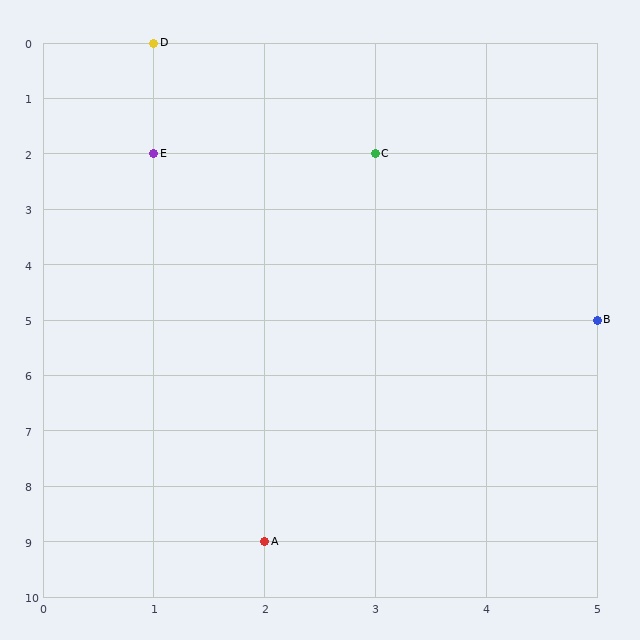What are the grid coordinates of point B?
Point B is at grid coordinates (5, 5).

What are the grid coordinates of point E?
Point E is at grid coordinates (1, 2).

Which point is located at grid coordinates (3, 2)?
Point C is at (3, 2).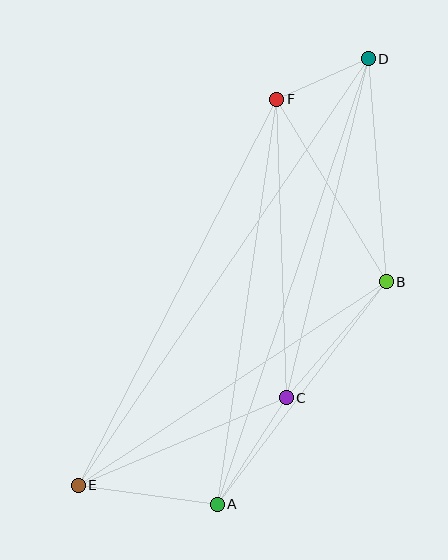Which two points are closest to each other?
Points D and F are closest to each other.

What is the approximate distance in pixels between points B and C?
The distance between B and C is approximately 153 pixels.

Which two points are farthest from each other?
Points D and E are farthest from each other.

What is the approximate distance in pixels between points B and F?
The distance between B and F is approximately 213 pixels.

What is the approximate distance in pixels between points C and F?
The distance between C and F is approximately 299 pixels.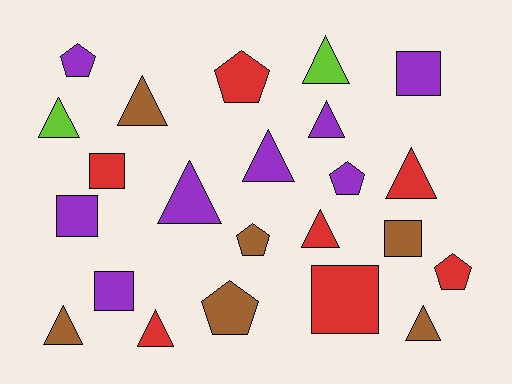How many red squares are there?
There are 2 red squares.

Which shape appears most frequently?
Triangle, with 11 objects.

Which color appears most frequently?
Purple, with 8 objects.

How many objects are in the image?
There are 23 objects.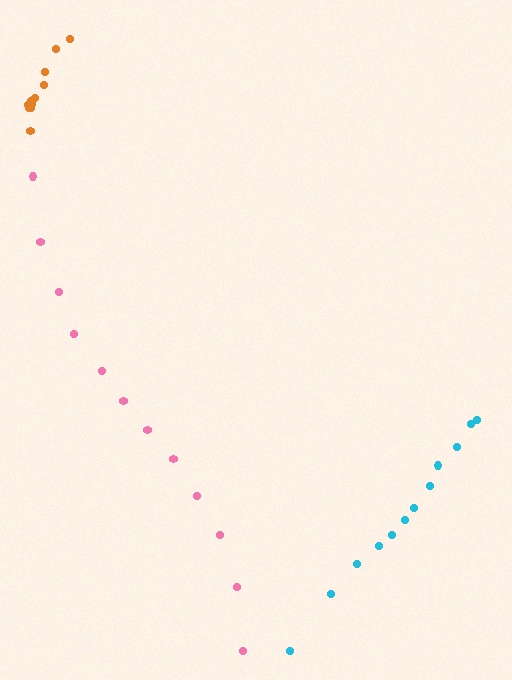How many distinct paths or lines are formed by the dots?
There are 3 distinct paths.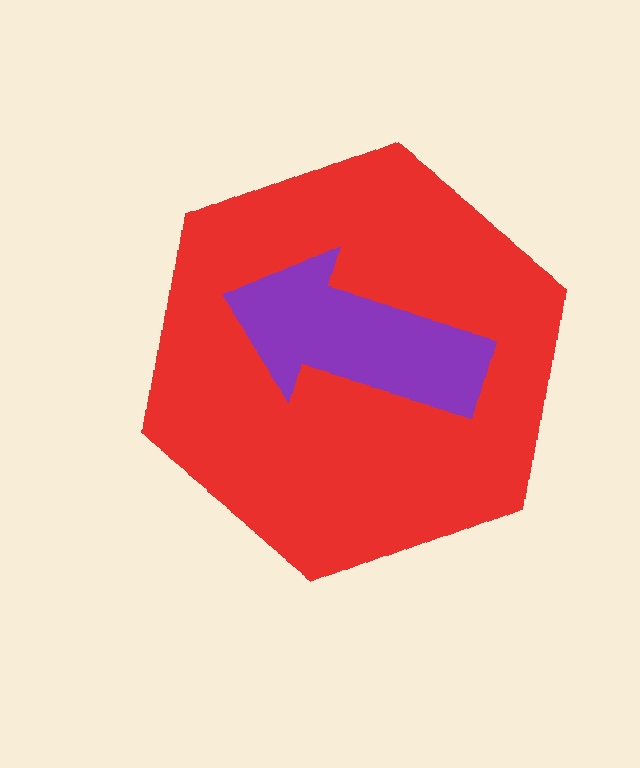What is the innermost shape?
The purple arrow.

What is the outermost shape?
The red hexagon.